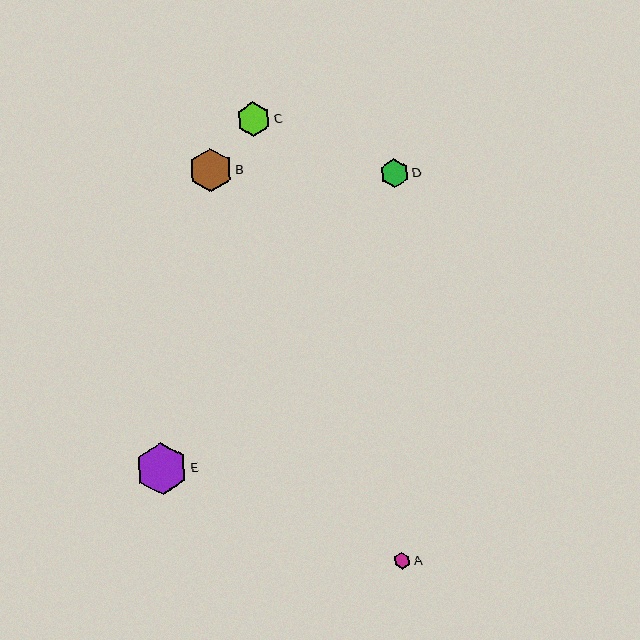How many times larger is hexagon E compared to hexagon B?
Hexagon E is approximately 1.2 times the size of hexagon B.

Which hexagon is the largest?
Hexagon E is the largest with a size of approximately 52 pixels.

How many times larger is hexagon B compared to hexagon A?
Hexagon B is approximately 2.6 times the size of hexagon A.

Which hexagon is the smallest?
Hexagon A is the smallest with a size of approximately 17 pixels.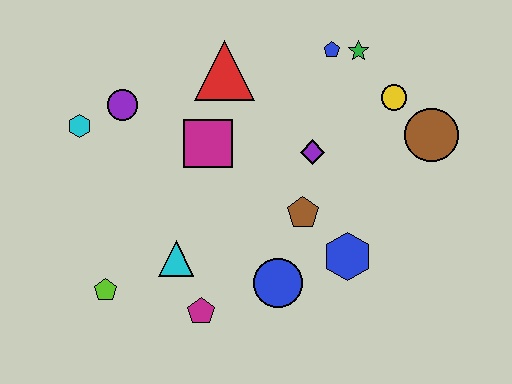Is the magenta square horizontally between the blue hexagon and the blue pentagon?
No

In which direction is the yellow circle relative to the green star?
The yellow circle is below the green star.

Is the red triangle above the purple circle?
Yes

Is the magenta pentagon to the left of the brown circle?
Yes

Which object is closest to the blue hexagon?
The brown pentagon is closest to the blue hexagon.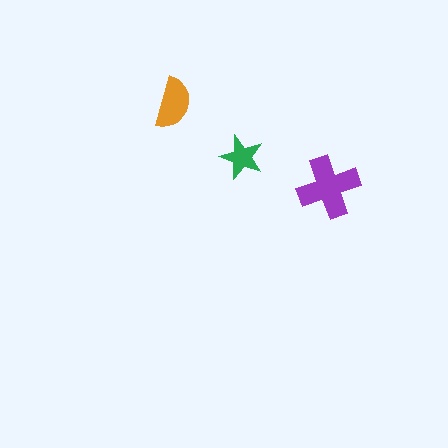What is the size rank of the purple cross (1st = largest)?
1st.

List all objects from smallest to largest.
The green star, the orange semicircle, the purple cross.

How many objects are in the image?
There are 3 objects in the image.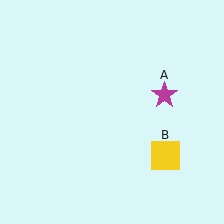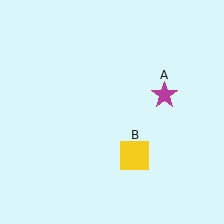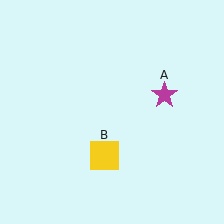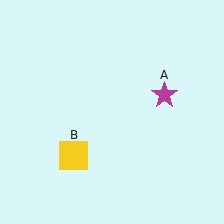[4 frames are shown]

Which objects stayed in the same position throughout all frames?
Magenta star (object A) remained stationary.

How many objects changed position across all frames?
1 object changed position: yellow square (object B).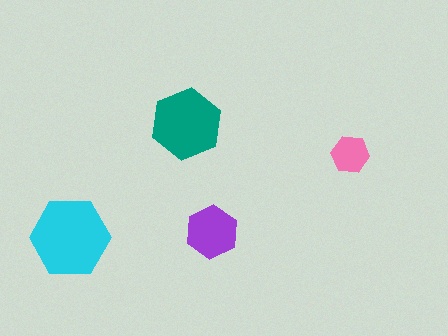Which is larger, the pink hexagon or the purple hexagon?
The purple one.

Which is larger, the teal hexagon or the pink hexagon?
The teal one.